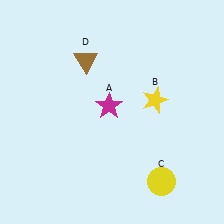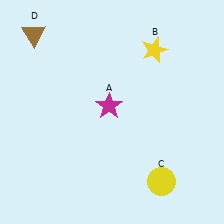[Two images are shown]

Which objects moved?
The objects that moved are: the yellow star (B), the brown triangle (D).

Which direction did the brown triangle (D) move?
The brown triangle (D) moved left.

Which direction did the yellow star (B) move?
The yellow star (B) moved up.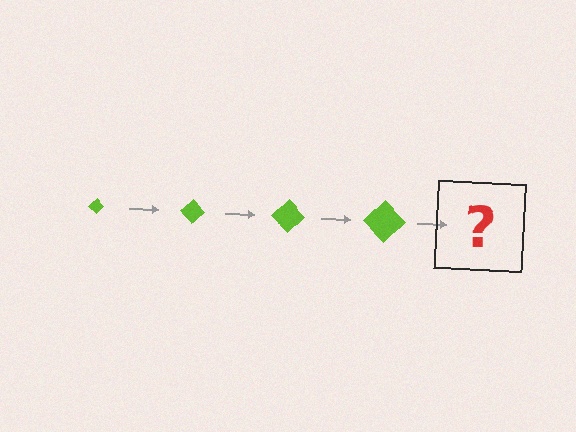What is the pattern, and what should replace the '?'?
The pattern is that the diamond gets progressively larger each step. The '?' should be a lime diamond, larger than the previous one.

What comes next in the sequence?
The next element should be a lime diamond, larger than the previous one.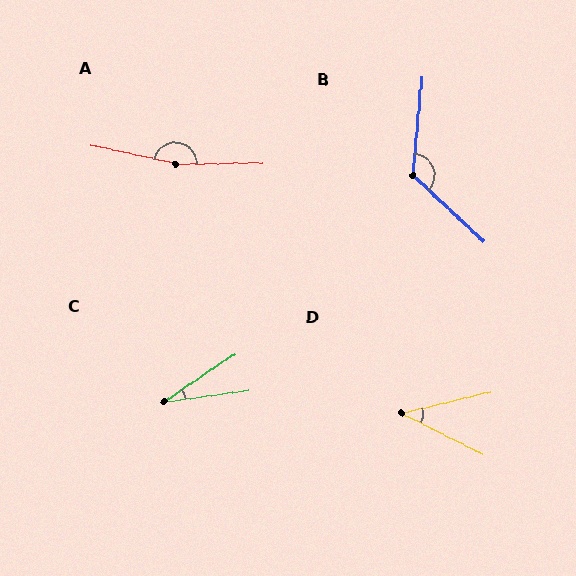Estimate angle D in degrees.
Approximately 40 degrees.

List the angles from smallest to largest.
C (26°), D (40°), B (128°), A (167°).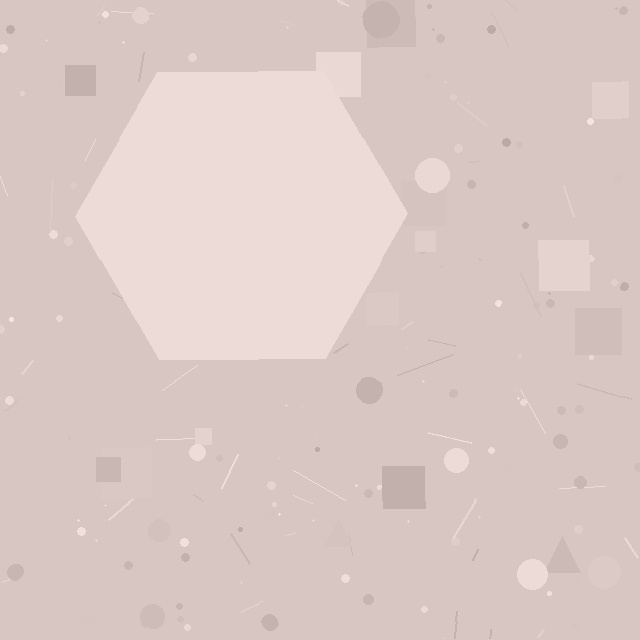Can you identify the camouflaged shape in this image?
The camouflaged shape is a hexagon.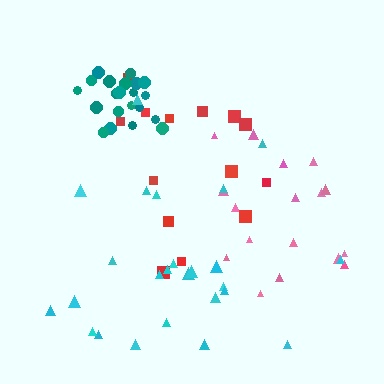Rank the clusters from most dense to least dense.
teal, pink, cyan, red.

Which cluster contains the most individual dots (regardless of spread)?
Cyan (25).